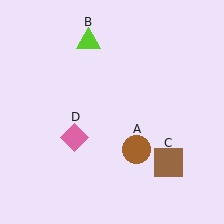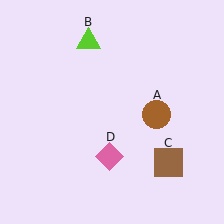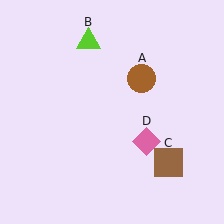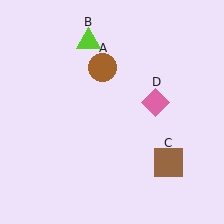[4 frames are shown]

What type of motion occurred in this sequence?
The brown circle (object A), pink diamond (object D) rotated counterclockwise around the center of the scene.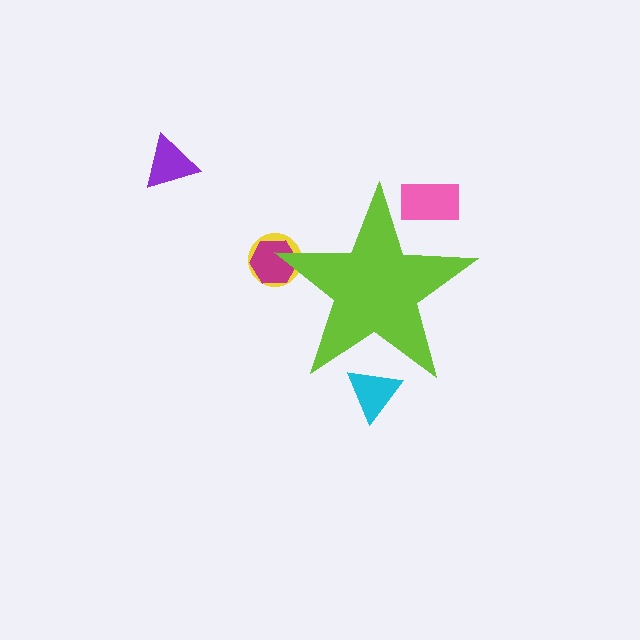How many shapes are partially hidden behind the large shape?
4 shapes are partially hidden.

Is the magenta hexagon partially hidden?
Yes, the magenta hexagon is partially hidden behind the lime star.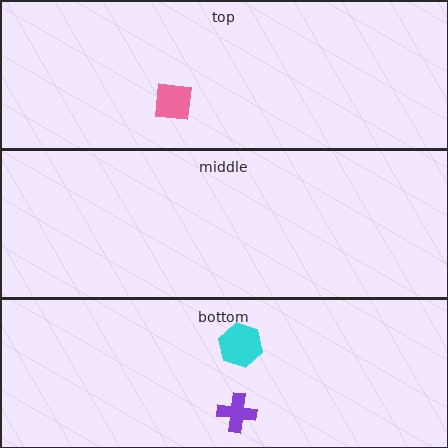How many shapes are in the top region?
1.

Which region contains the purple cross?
The bottom region.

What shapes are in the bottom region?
The cyan hexagon, the purple cross.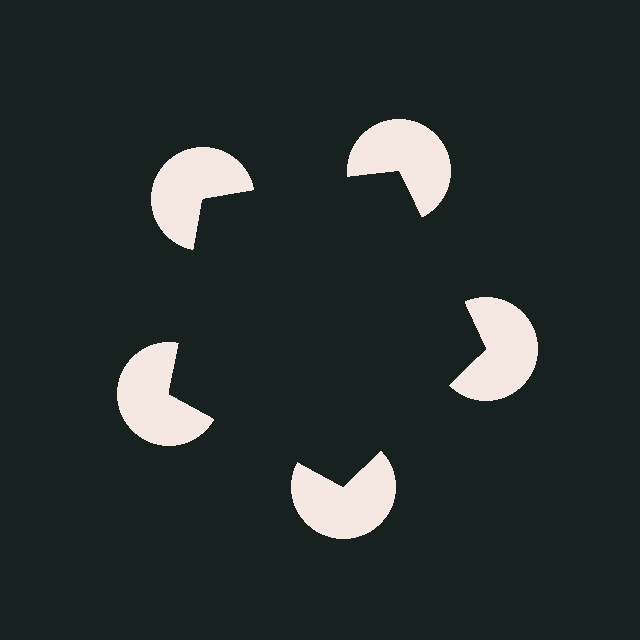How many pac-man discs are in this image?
There are 5 — one at each vertex of the illusory pentagon.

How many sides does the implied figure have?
5 sides.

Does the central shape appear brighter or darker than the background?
It typically appears slightly darker than the background, even though no actual brightness change is drawn.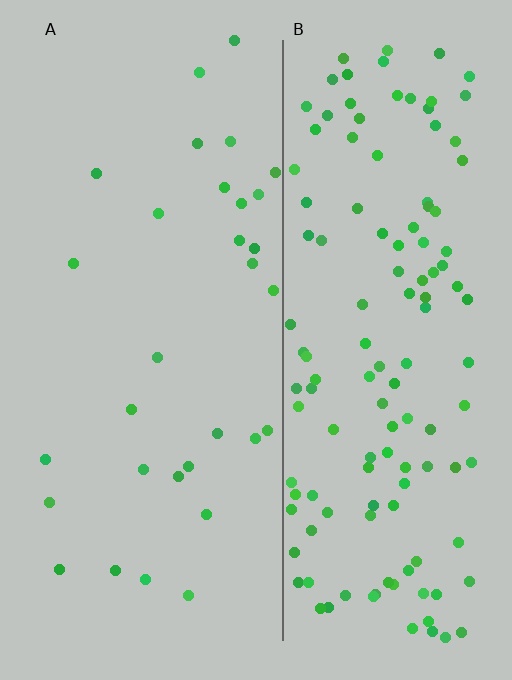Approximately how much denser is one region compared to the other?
Approximately 4.4× — region B over region A.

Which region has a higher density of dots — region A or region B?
B (the right).